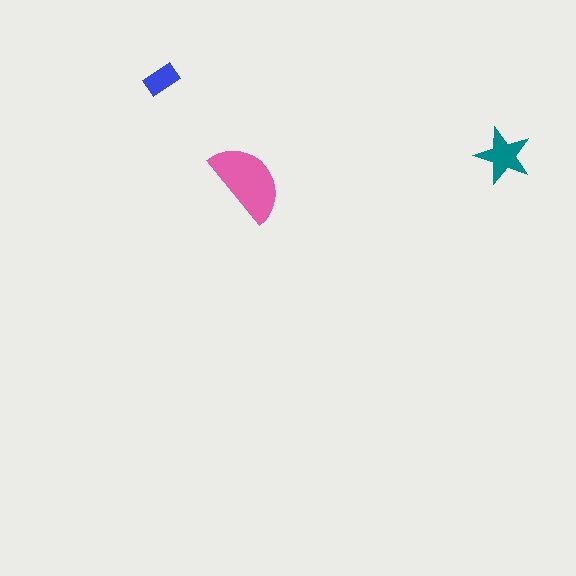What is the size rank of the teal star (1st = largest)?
2nd.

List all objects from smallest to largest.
The blue rectangle, the teal star, the pink semicircle.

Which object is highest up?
The blue rectangle is topmost.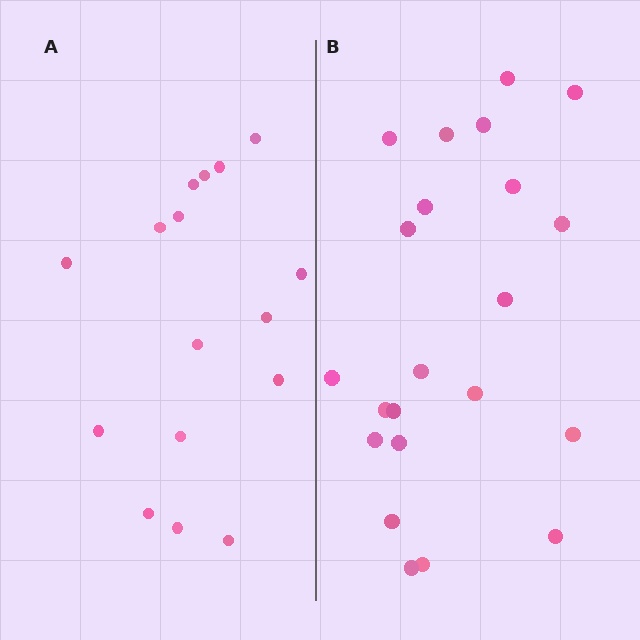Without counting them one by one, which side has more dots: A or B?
Region B (the right region) has more dots.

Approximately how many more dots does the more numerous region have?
Region B has about 6 more dots than region A.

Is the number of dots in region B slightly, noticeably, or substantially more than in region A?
Region B has noticeably more, but not dramatically so. The ratio is roughly 1.4 to 1.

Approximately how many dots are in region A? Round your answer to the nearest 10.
About 20 dots. (The exact count is 16, which rounds to 20.)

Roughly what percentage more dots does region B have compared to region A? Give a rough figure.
About 40% more.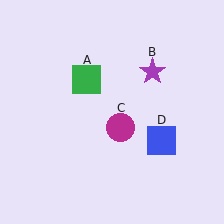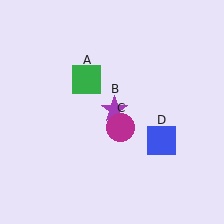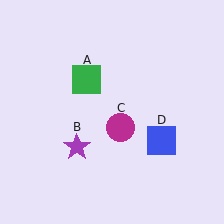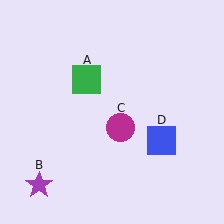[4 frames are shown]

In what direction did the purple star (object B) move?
The purple star (object B) moved down and to the left.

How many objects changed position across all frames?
1 object changed position: purple star (object B).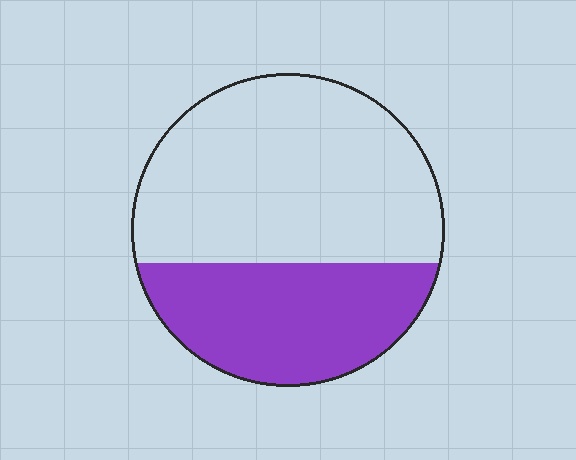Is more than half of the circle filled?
No.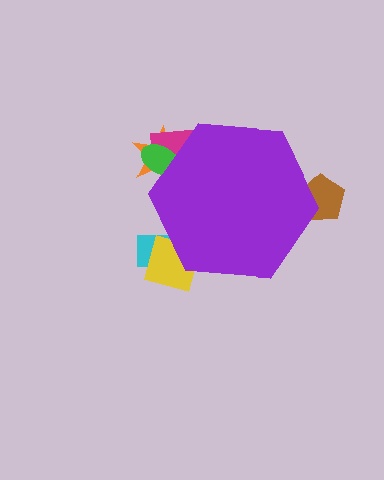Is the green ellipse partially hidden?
Yes, the green ellipse is partially hidden behind the purple hexagon.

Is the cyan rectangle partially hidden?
Yes, the cyan rectangle is partially hidden behind the purple hexagon.